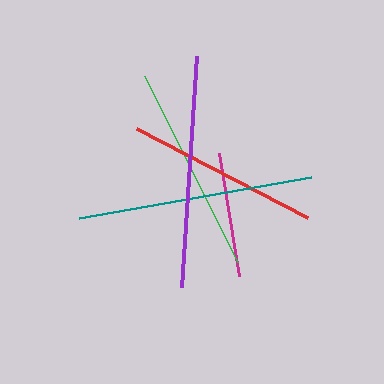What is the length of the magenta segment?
The magenta segment is approximately 125 pixels long.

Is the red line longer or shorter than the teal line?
The teal line is longer than the red line.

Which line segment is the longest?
The teal line is the longest at approximately 235 pixels.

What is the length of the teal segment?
The teal segment is approximately 235 pixels long.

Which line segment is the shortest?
The magenta line is the shortest at approximately 125 pixels.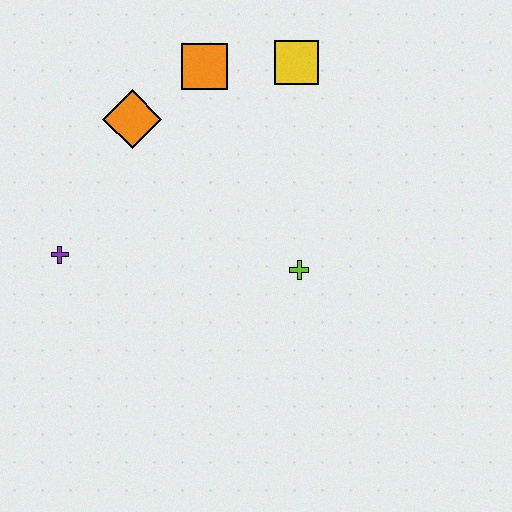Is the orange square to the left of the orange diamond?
No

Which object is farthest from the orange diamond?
The lime cross is farthest from the orange diamond.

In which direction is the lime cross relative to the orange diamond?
The lime cross is to the right of the orange diamond.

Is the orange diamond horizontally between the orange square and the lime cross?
No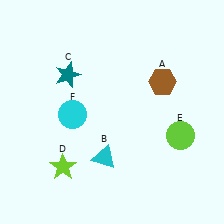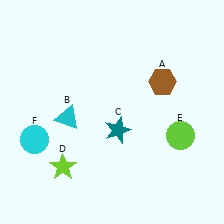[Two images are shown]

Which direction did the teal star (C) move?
The teal star (C) moved down.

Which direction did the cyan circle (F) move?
The cyan circle (F) moved left.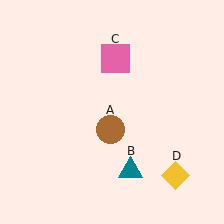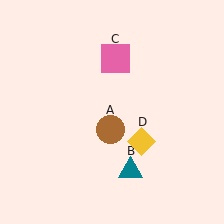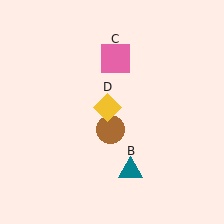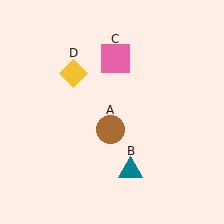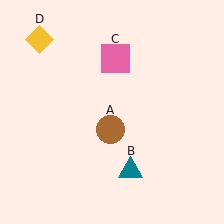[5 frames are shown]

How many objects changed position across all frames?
1 object changed position: yellow diamond (object D).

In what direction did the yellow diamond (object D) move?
The yellow diamond (object D) moved up and to the left.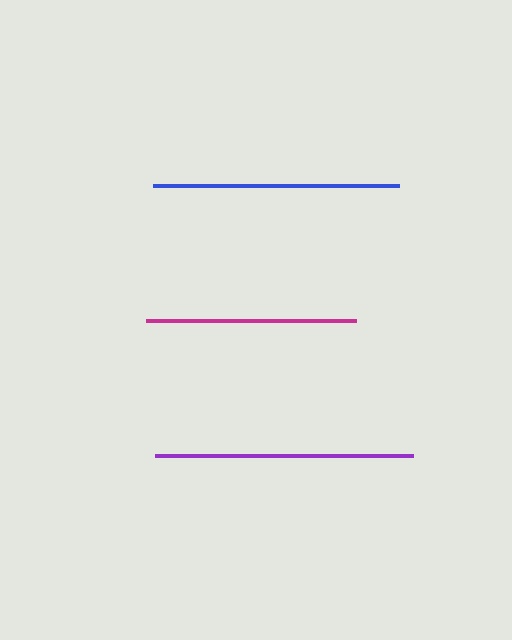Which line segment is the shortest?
The magenta line is the shortest at approximately 209 pixels.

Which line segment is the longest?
The purple line is the longest at approximately 258 pixels.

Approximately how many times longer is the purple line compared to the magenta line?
The purple line is approximately 1.2 times the length of the magenta line.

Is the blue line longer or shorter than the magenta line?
The blue line is longer than the magenta line.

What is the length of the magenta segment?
The magenta segment is approximately 209 pixels long.